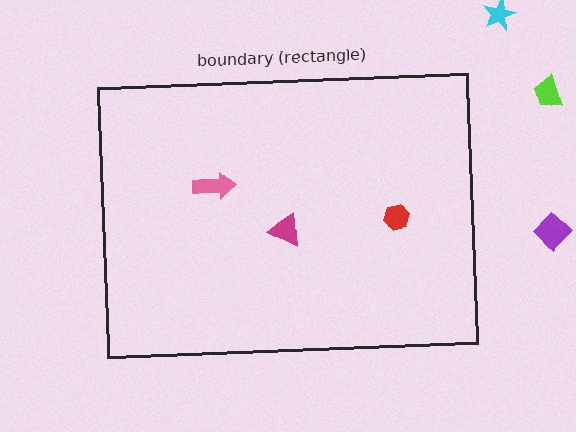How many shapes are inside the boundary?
3 inside, 3 outside.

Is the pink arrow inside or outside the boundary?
Inside.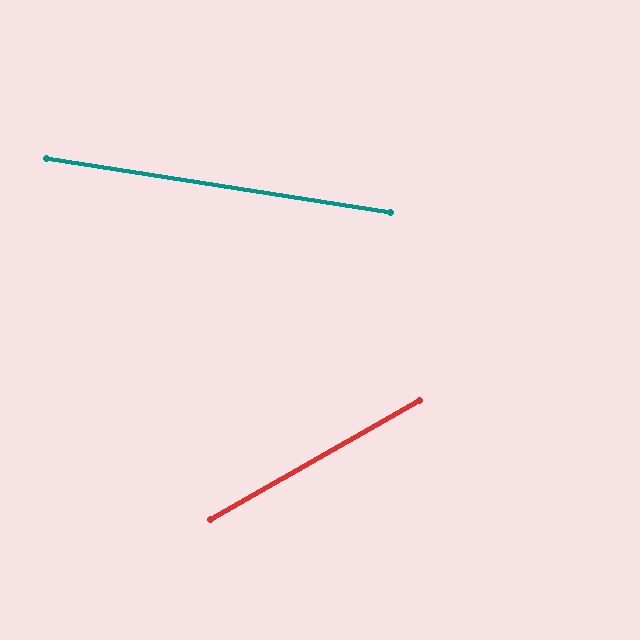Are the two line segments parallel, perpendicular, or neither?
Neither parallel nor perpendicular — they differ by about 38°.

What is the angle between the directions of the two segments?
Approximately 38 degrees.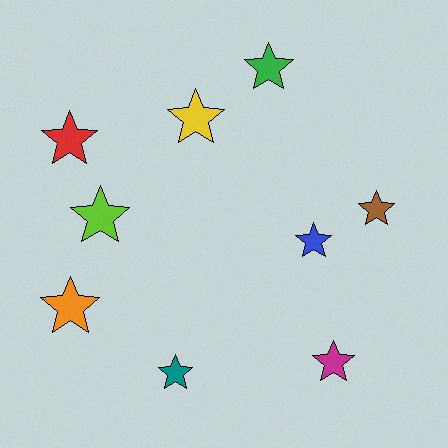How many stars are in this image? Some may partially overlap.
There are 9 stars.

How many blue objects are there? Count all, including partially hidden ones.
There is 1 blue object.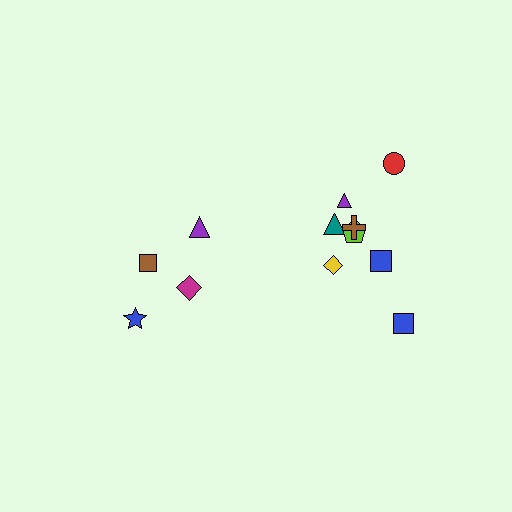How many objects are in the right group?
There are 8 objects.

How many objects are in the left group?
There are 4 objects.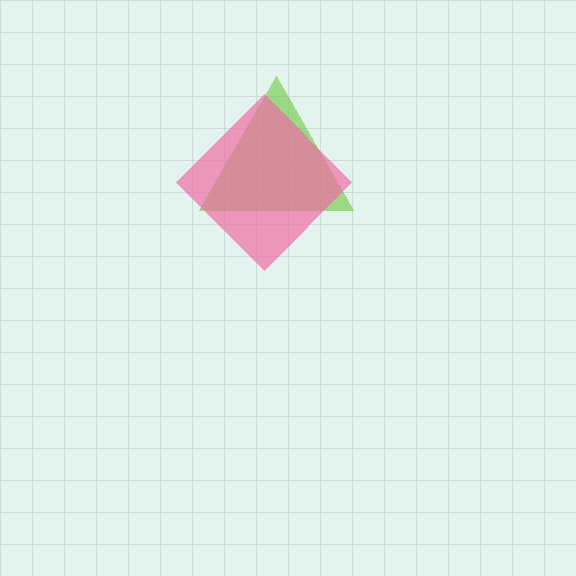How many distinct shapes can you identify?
There are 2 distinct shapes: a lime triangle, a pink diamond.